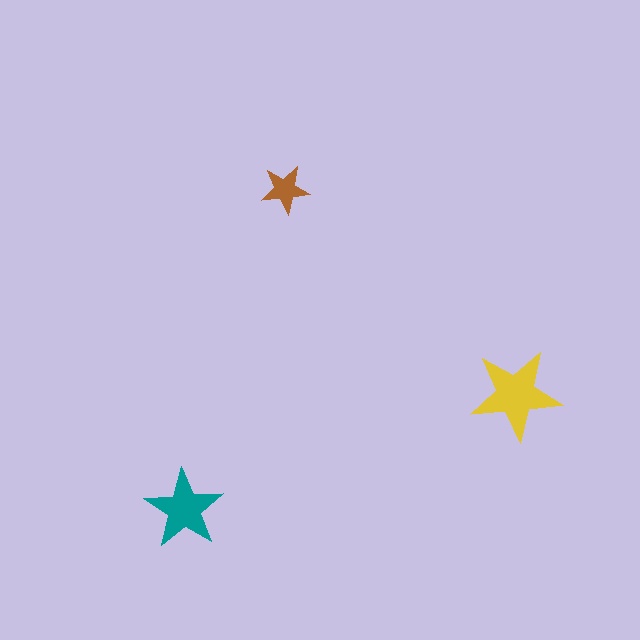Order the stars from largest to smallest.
the yellow one, the teal one, the brown one.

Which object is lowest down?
The teal star is bottommost.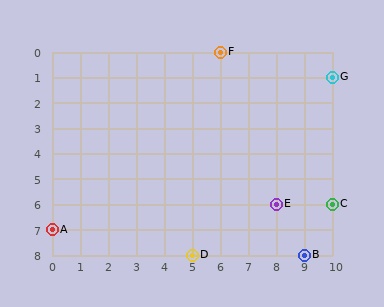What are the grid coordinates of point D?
Point D is at grid coordinates (5, 8).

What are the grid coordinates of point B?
Point B is at grid coordinates (9, 8).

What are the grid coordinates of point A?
Point A is at grid coordinates (0, 7).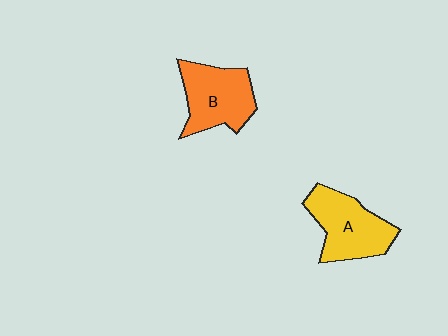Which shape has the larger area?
Shape A (yellow).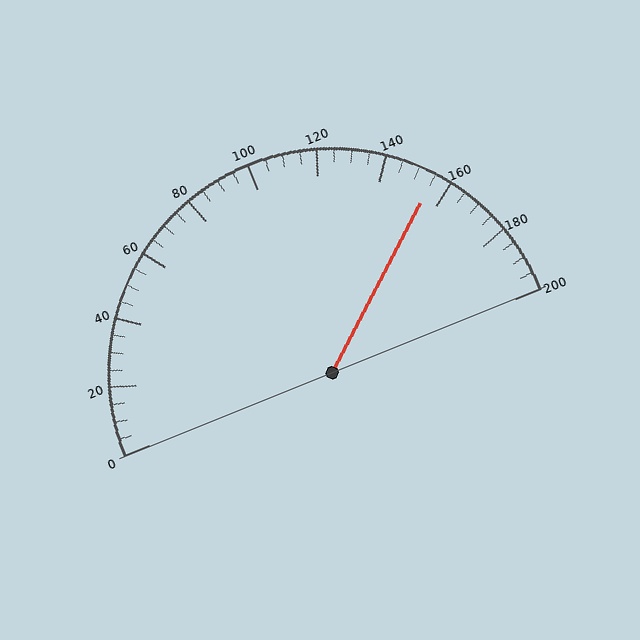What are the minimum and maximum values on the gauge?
The gauge ranges from 0 to 200.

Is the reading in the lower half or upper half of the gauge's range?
The reading is in the upper half of the range (0 to 200).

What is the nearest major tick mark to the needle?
The nearest major tick mark is 160.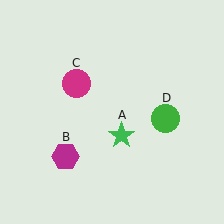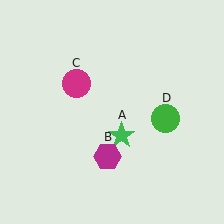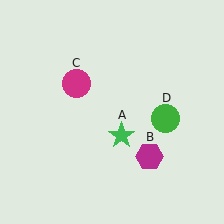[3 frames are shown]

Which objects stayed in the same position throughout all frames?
Green star (object A) and magenta circle (object C) and green circle (object D) remained stationary.